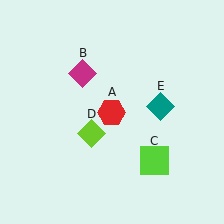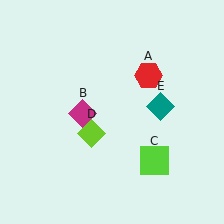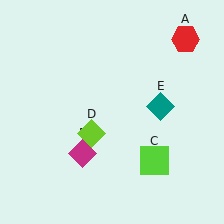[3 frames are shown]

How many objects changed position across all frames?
2 objects changed position: red hexagon (object A), magenta diamond (object B).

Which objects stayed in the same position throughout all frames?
Lime square (object C) and lime diamond (object D) and teal diamond (object E) remained stationary.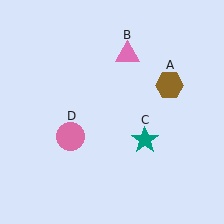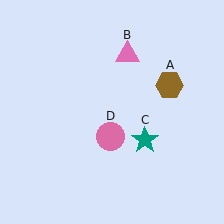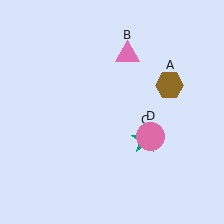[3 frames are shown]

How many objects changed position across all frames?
1 object changed position: pink circle (object D).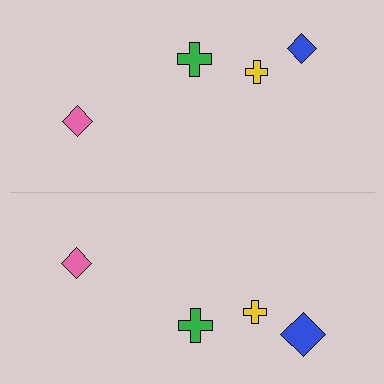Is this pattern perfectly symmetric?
No, the pattern is not perfectly symmetric. The blue diamond on the bottom side has a different size than its mirror counterpart.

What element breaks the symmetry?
The blue diamond on the bottom side has a different size than its mirror counterpart.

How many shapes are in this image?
There are 8 shapes in this image.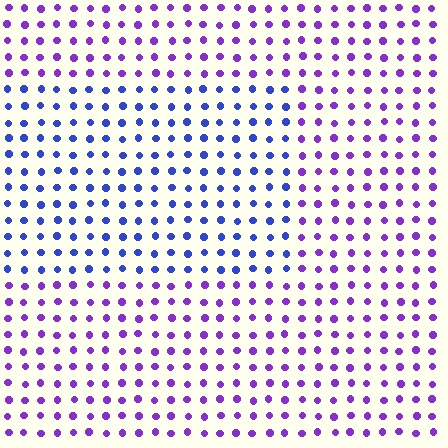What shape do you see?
I see a rectangle.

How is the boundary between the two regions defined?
The boundary is defined purely by a slight shift in hue (about 43 degrees). Spacing, size, and orientation are identical on both sides.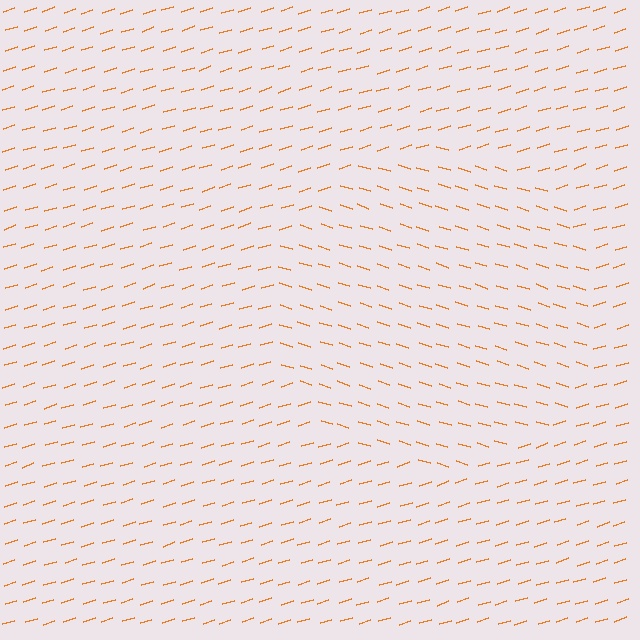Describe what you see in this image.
The image is filled with small orange line segments. A circle region in the image has lines oriented differently from the surrounding lines, creating a visible texture boundary.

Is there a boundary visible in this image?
Yes, there is a texture boundary formed by a change in line orientation.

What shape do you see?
I see a circle.